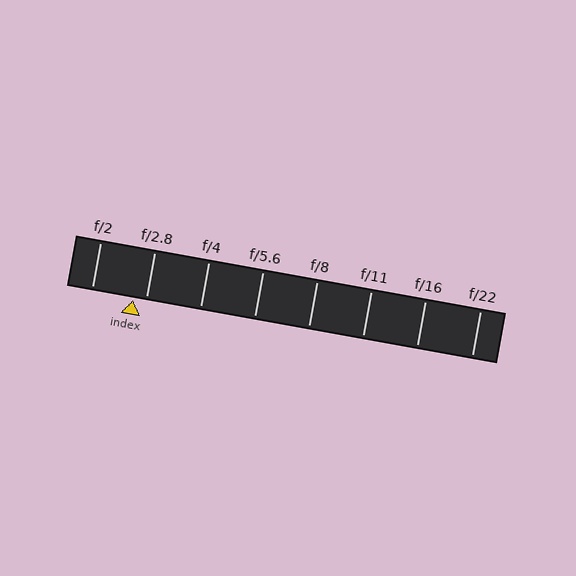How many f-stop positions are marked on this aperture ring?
There are 8 f-stop positions marked.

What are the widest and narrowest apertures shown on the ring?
The widest aperture shown is f/2 and the narrowest is f/22.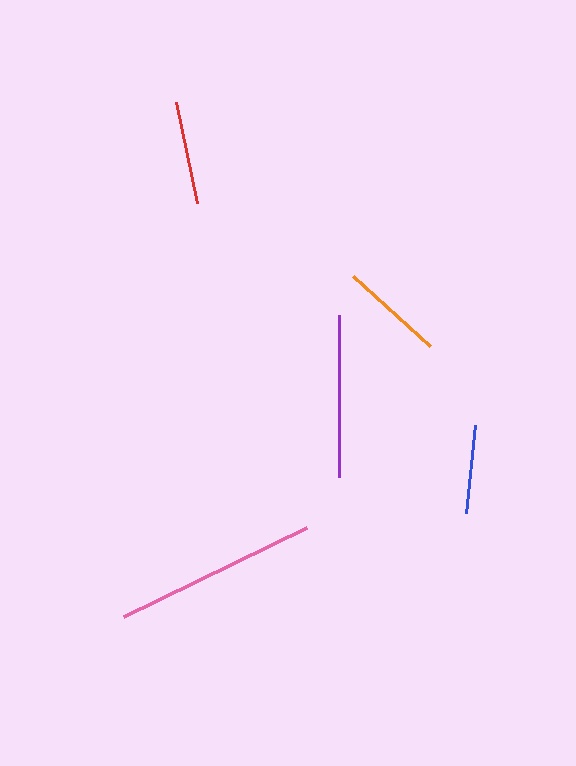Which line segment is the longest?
The pink line is the longest at approximately 203 pixels.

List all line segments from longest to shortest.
From longest to shortest: pink, purple, orange, red, blue.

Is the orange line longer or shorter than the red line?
The orange line is longer than the red line.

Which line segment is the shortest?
The blue line is the shortest at approximately 89 pixels.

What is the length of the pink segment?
The pink segment is approximately 203 pixels long.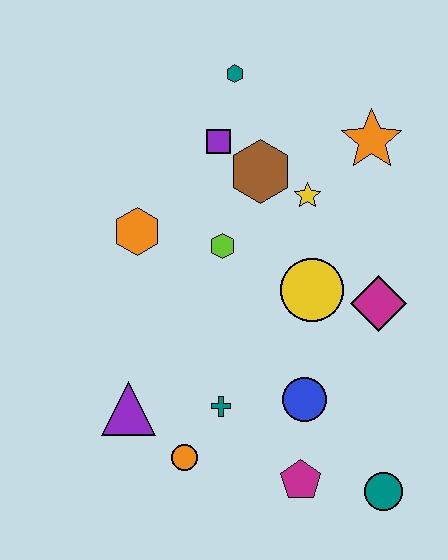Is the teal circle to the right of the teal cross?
Yes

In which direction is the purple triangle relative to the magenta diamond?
The purple triangle is to the left of the magenta diamond.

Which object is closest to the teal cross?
The orange circle is closest to the teal cross.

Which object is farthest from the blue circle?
The teal hexagon is farthest from the blue circle.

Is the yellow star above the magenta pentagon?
Yes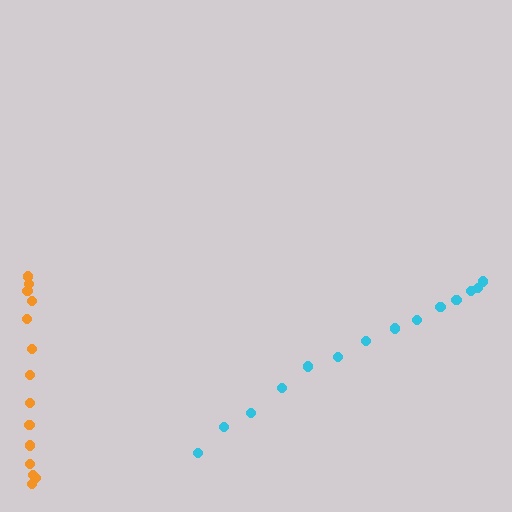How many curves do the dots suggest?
There are 2 distinct paths.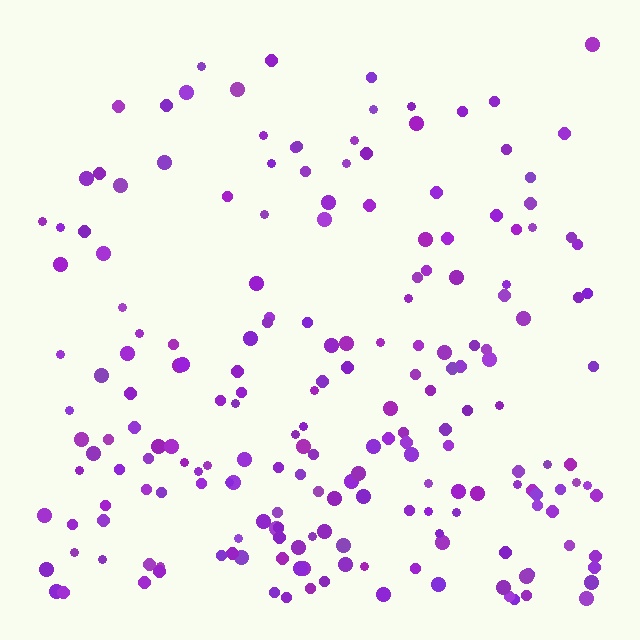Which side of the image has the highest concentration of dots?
The bottom.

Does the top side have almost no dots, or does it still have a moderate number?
Still a moderate number, just noticeably fewer than the bottom.